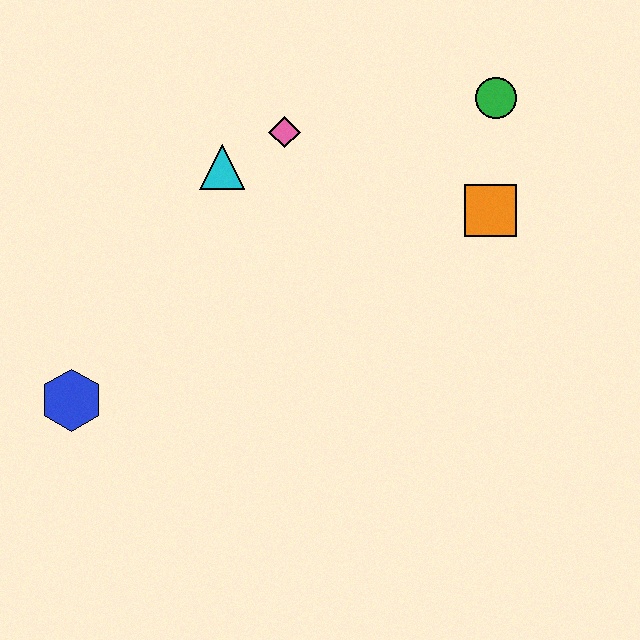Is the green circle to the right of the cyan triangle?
Yes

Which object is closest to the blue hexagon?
The cyan triangle is closest to the blue hexagon.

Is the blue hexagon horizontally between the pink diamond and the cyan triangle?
No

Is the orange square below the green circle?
Yes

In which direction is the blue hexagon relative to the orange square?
The blue hexagon is to the left of the orange square.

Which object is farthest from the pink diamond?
The blue hexagon is farthest from the pink diamond.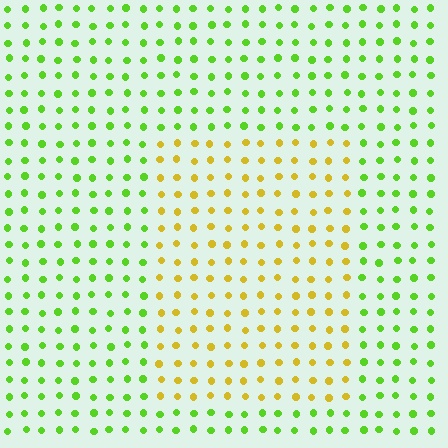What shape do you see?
I see a rectangle.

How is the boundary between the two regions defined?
The boundary is defined purely by a slight shift in hue (about 52 degrees). Spacing, size, and orientation are identical on both sides.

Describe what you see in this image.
The image is filled with small lime elements in a uniform arrangement. A rectangle-shaped region is visible where the elements are tinted to a slightly different hue, forming a subtle color boundary.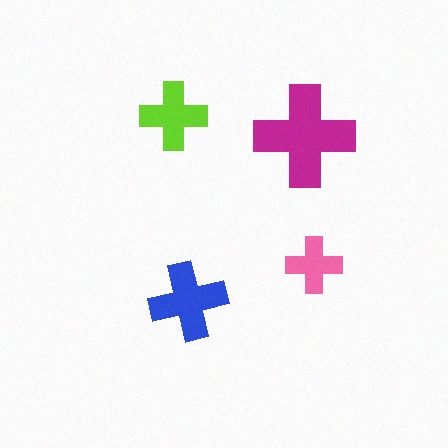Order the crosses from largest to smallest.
the magenta one, the blue one, the lime one, the pink one.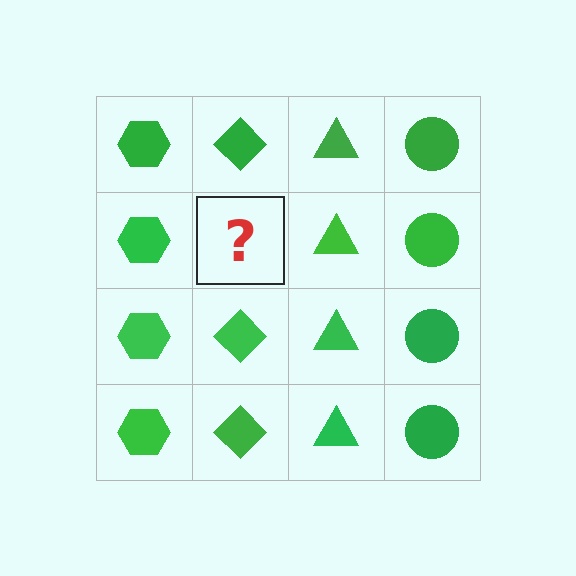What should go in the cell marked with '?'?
The missing cell should contain a green diamond.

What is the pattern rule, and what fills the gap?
The rule is that each column has a consistent shape. The gap should be filled with a green diamond.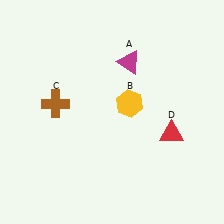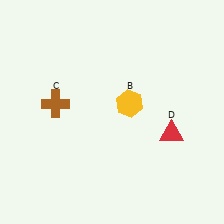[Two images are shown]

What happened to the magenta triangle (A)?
The magenta triangle (A) was removed in Image 2. It was in the top-right area of Image 1.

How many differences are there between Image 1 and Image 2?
There is 1 difference between the two images.